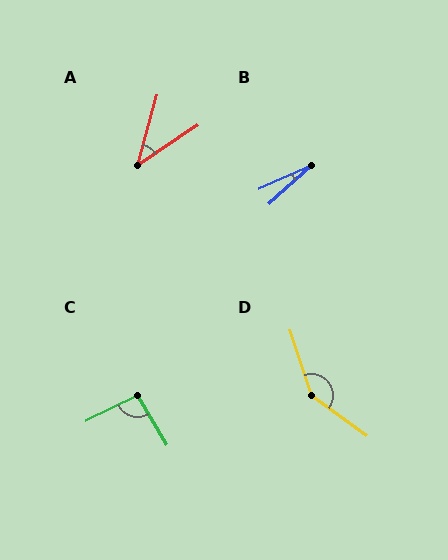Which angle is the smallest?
B, at approximately 18 degrees.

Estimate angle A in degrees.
Approximately 41 degrees.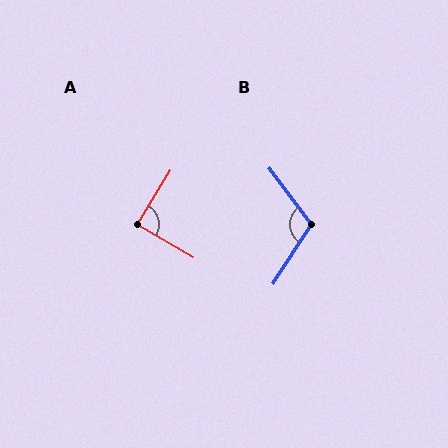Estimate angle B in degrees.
Approximately 109 degrees.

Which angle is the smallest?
A, at approximately 89 degrees.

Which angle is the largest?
B, at approximately 109 degrees.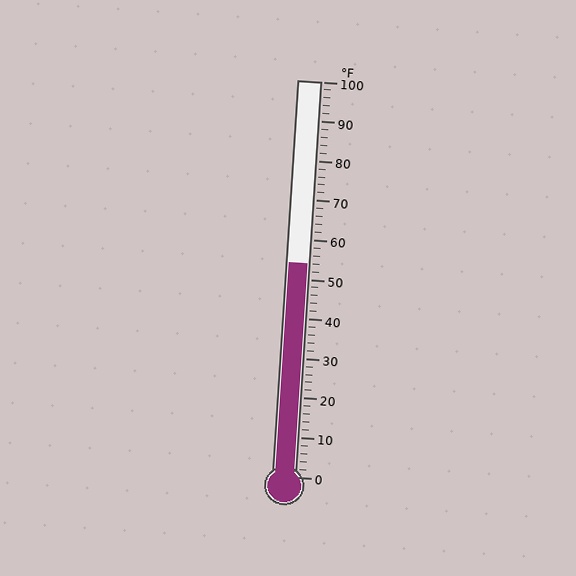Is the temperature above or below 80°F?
The temperature is below 80°F.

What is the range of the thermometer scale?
The thermometer scale ranges from 0°F to 100°F.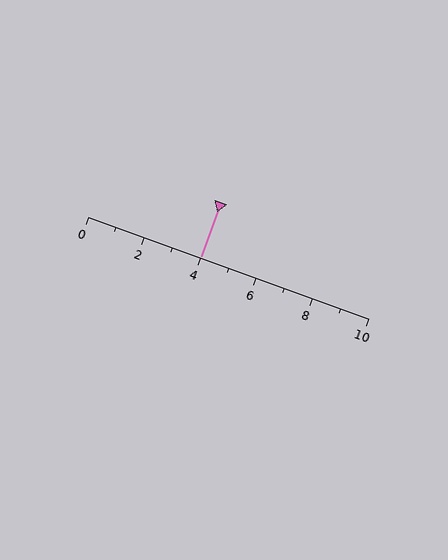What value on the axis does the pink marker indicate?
The marker indicates approximately 4.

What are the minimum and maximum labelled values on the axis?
The axis runs from 0 to 10.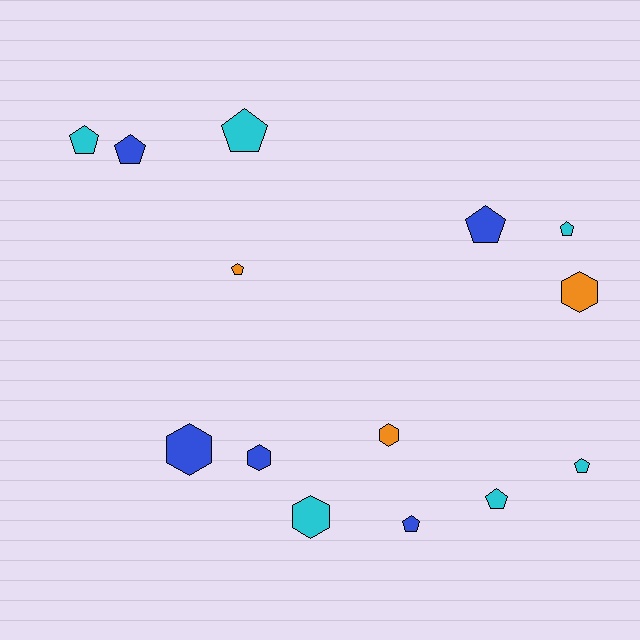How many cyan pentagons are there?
There are 5 cyan pentagons.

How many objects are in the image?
There are 14 objects.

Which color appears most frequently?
Cyan, with 6 objects.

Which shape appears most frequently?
Pentagon, with 9 objects.